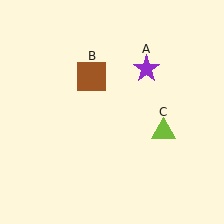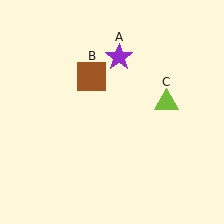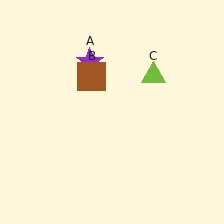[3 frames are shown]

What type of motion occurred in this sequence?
The purple star (object A), lime triangle (object C) rotated counterclockwise around the center of the scene.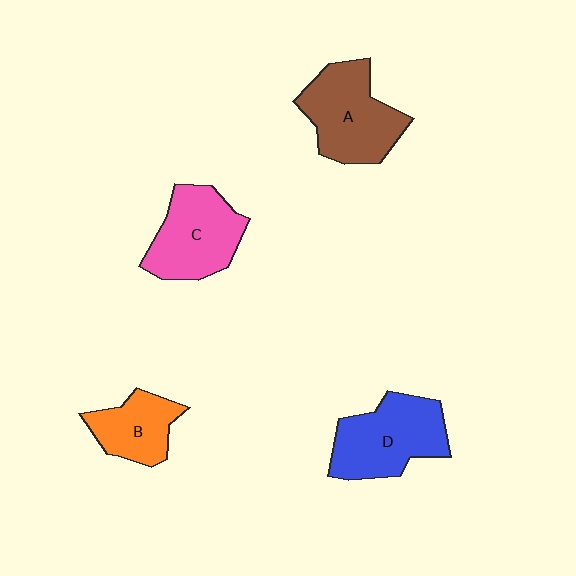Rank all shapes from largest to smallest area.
From largest to smallest: A (brown), D (blue), C (pink), B (orange).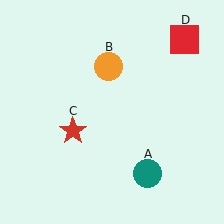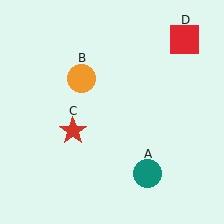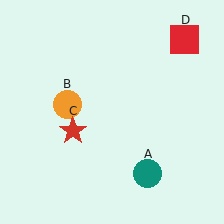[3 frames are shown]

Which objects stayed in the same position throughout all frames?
Teal circle (object A) and red star (object C) and red square (object D) remained stationary.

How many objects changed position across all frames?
1 object changed position: orange circle (object B).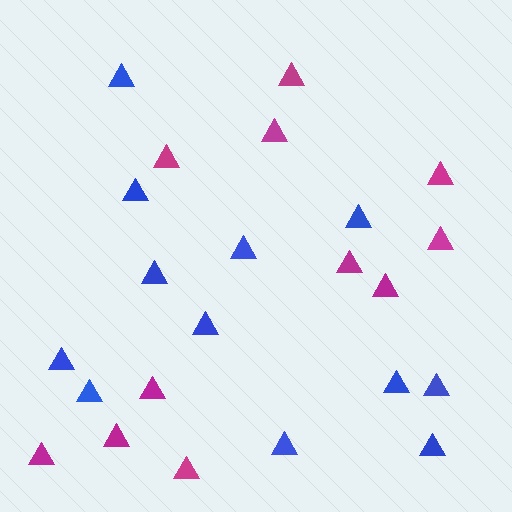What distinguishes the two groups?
There are 2 groups: one group of blue triangles (12) and one group of magenta triangles (11).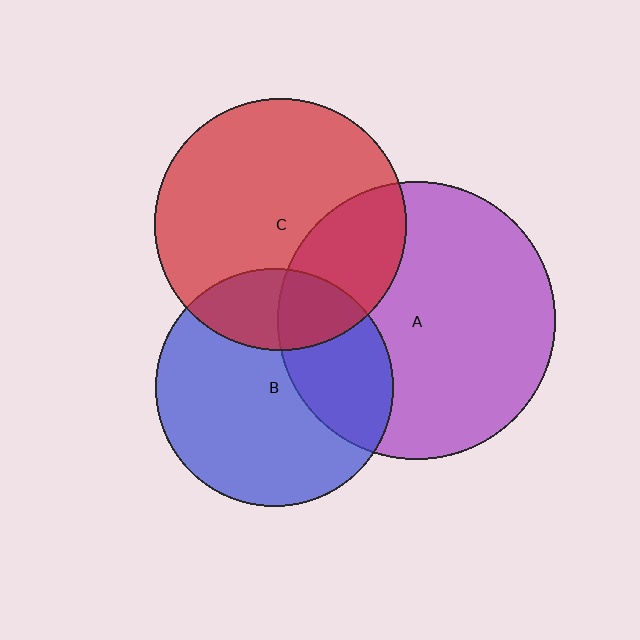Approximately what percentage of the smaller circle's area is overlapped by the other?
Approximately 25%.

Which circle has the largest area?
Circle A (purple).